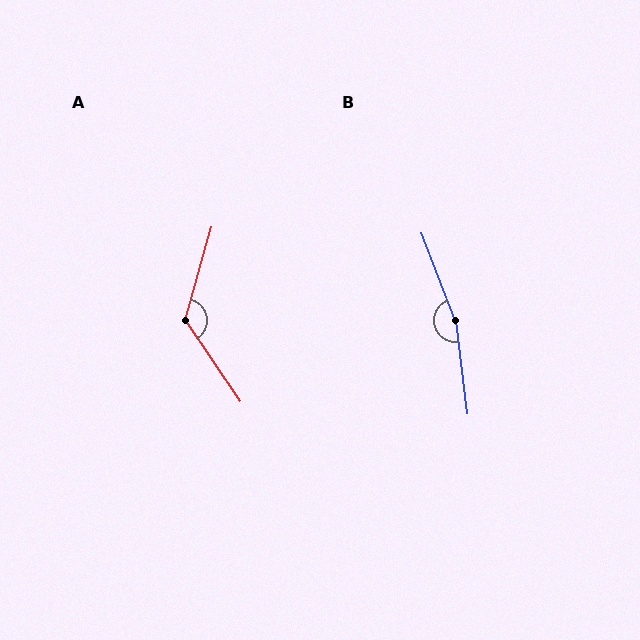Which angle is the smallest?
A, at approximately 130 degrees.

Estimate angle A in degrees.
Approximately 130 degrees.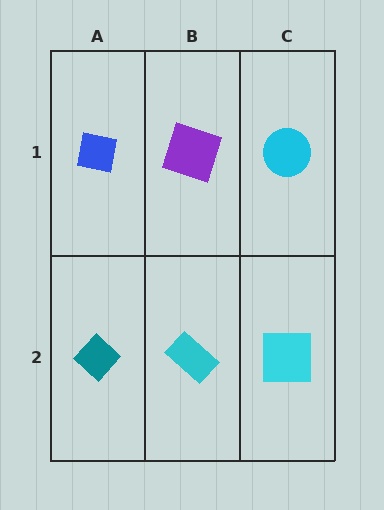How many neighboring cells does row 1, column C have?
2.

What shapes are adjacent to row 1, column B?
A cyan rectangle (row 2, column B), a blue square (row 1, column A), a cyan circle (row 1, column C).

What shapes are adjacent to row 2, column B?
A purple square (row 1, column B), a teal diamond (row 2, column A), a cyan square (row 2, column C).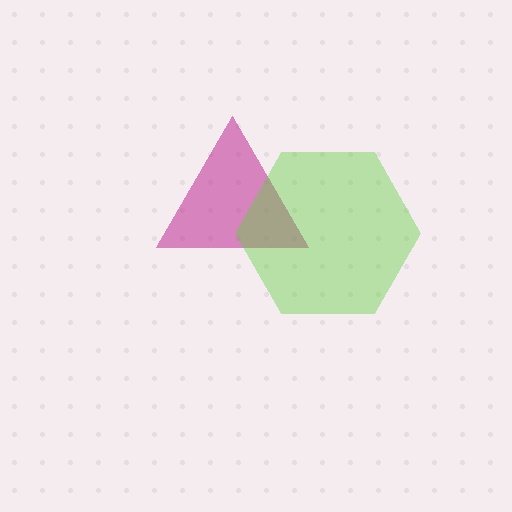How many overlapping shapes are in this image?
There are 2 overlapping shapes in the image.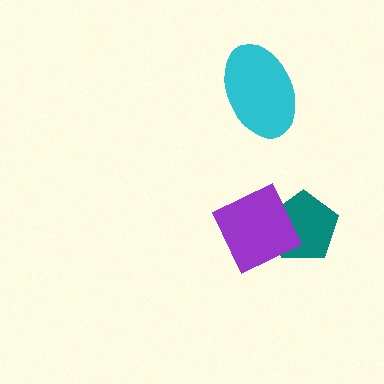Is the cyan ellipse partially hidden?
No, no other shape covers it.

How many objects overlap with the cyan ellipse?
0 objects overlap with the cyan ellipse.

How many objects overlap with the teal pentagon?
1 object overlaps with the teal pentagon.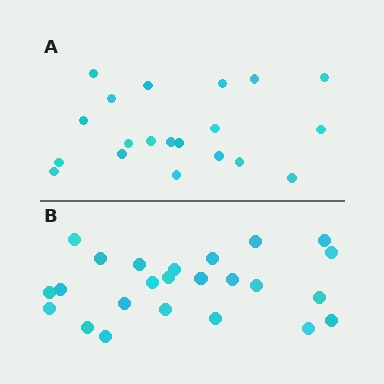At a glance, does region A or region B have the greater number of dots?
Region B (the bottom region) has more dots.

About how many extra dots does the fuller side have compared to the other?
Region B has about 4 more dots than region A.